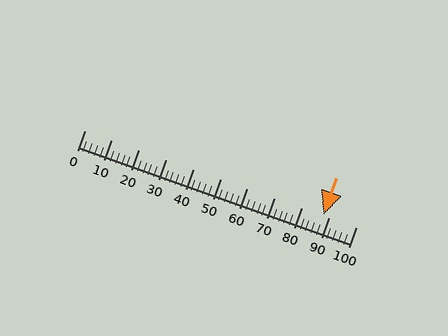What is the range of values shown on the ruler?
The ruler shows values from 0 to 100.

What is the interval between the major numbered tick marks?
The major tick marks are spaced 10 units apart.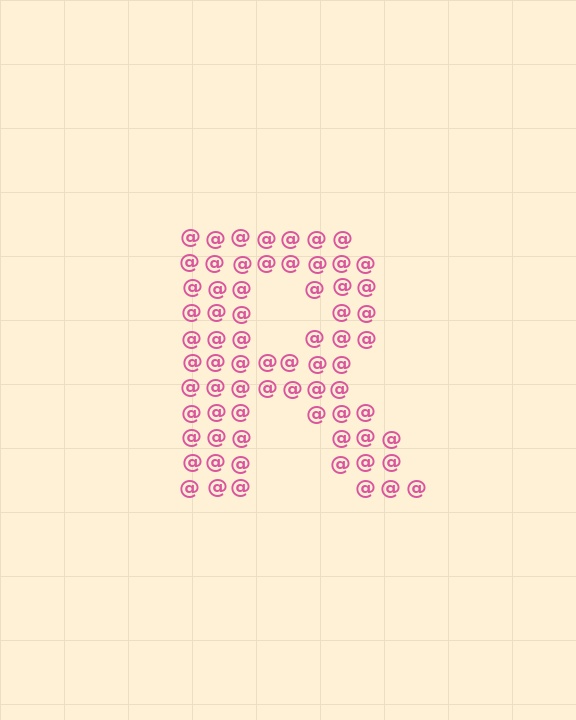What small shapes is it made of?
It is made of small at signs.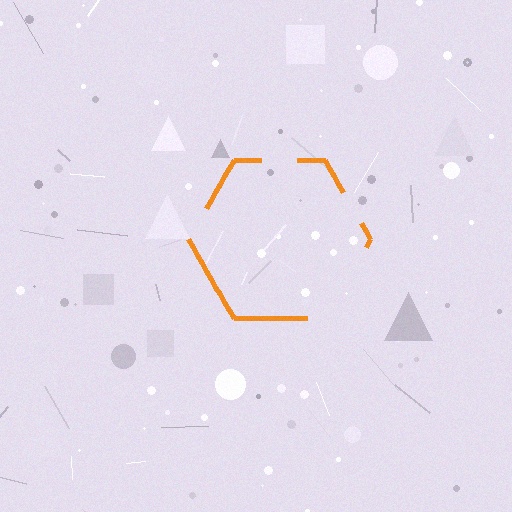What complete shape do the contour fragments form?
The contour fragments form a hexagon.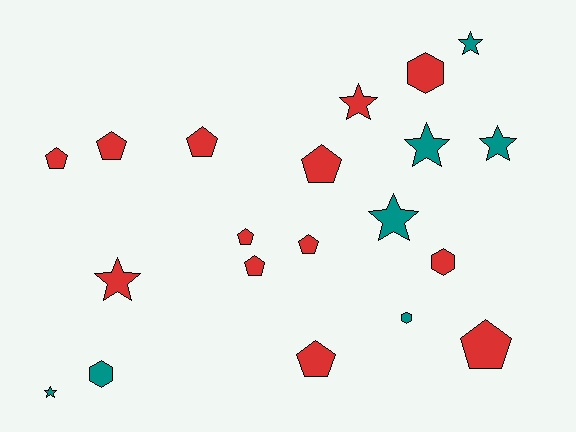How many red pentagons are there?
There are 9 red pentagons.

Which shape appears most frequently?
Pentagon, with 9 objects.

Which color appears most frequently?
Red, with 13 objects.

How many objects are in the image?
There are 20 objects.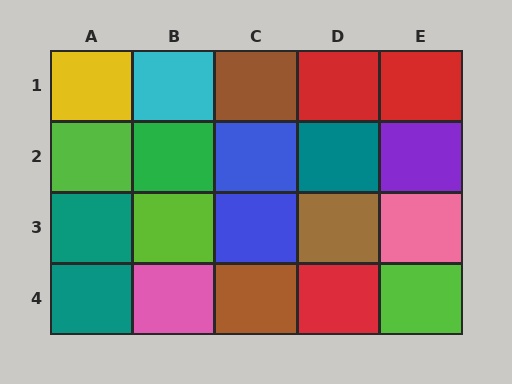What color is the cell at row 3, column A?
Teal.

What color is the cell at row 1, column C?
Brown.